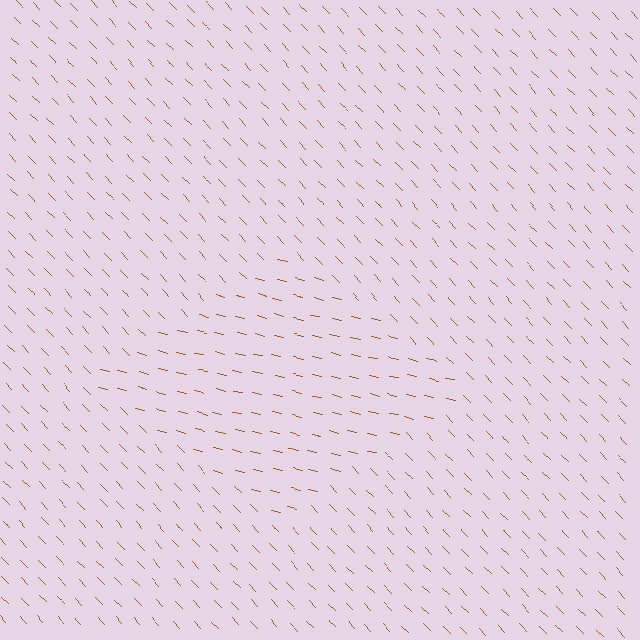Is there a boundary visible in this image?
Yes, there is a texture boundary formed by a change in line orientation.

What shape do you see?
I see a diamond.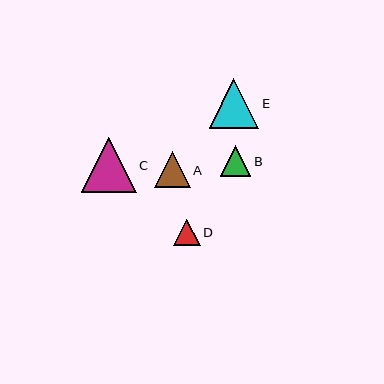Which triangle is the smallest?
Triangle D is the smallest with a size of approximately 27 pixels.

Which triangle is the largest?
Triangle C is the largest with a size of approximately 55 pixels.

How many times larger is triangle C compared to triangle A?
Triangle C is approximately 1.5 times the size of triangle A.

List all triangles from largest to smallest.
From largest to smallest: C, E, A, B, D.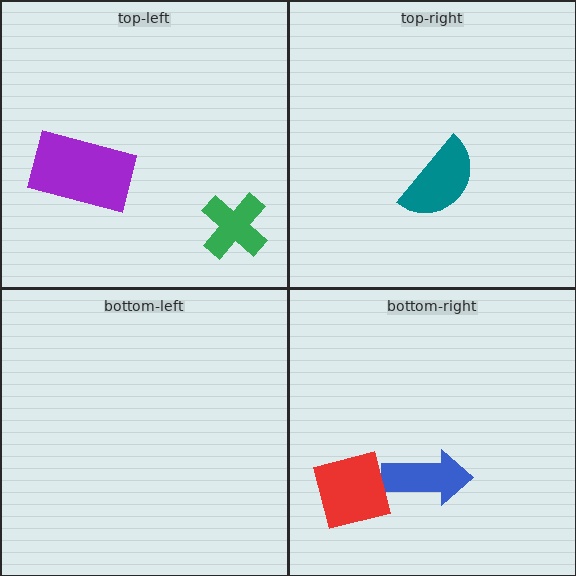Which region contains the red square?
The bottom-right region.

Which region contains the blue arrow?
The bottom-right region.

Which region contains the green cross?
The top-left region.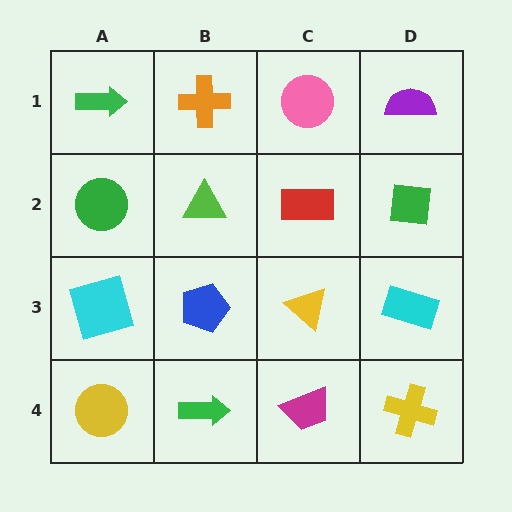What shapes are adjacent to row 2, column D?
A purple semicircle (row 1, column D), a cyan rectangle (row 3, column D), a red rectangle (row 2, column C).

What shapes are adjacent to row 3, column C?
A red rectangle (row 2, column C), a magenta trapezoid (row 4, column C), a blue pentagon (row 3, column B), a cyan rectangle (row 3, column D).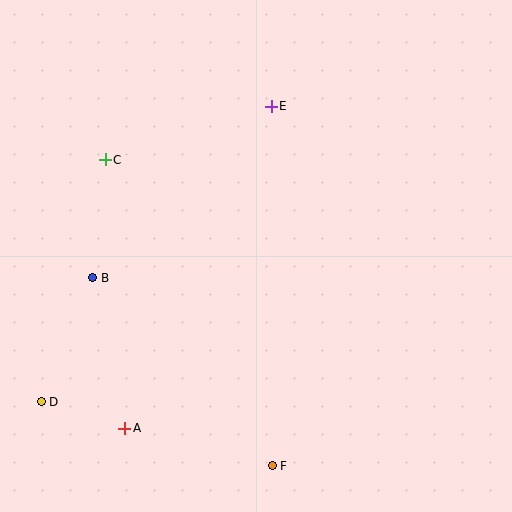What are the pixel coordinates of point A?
Point A is at (125, 428).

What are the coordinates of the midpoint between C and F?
The midpoint between C and F is at (189, 313).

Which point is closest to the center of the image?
Point E at (271, 106) is closest to the center.